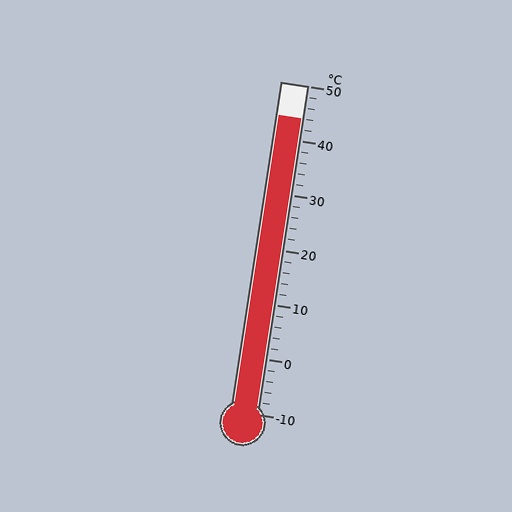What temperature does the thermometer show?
The thermometer shows approximately 44°C.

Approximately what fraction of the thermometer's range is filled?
The thermometer is filled to approximately 90% of its range.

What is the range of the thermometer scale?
The thermometer scale ranges from -10°C to 50°C.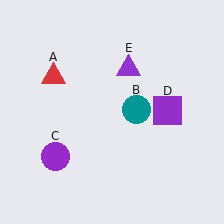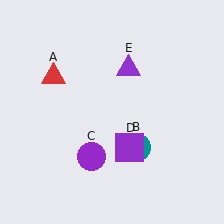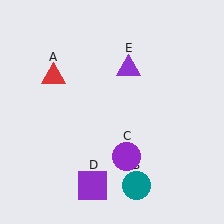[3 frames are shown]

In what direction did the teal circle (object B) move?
The teal circle (object B) moved down.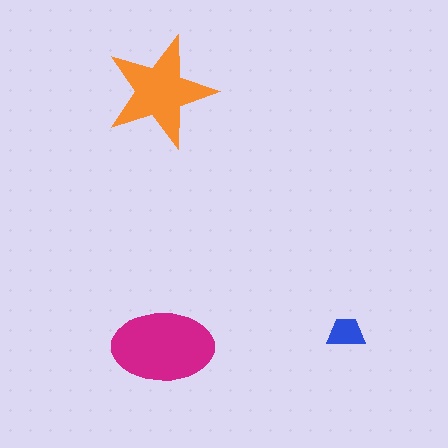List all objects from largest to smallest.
The magenta ellipse, the orange star, the blue trapezoid.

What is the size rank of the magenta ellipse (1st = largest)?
1st.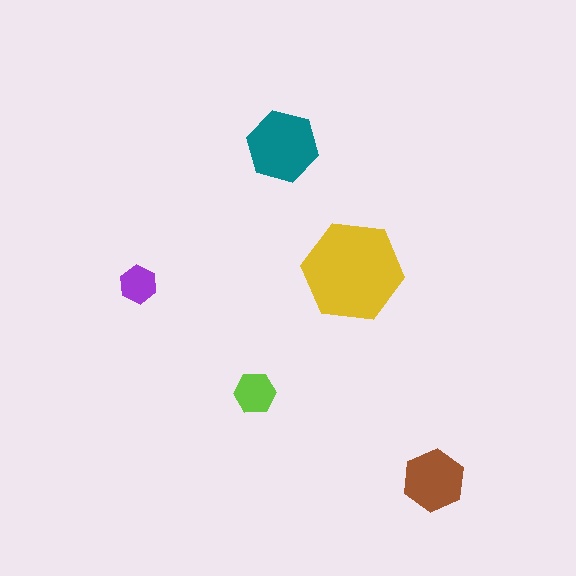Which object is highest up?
The teal hexagon is topmost.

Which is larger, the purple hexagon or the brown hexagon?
The brown one.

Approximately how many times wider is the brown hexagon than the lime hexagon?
About 1.5 times wider.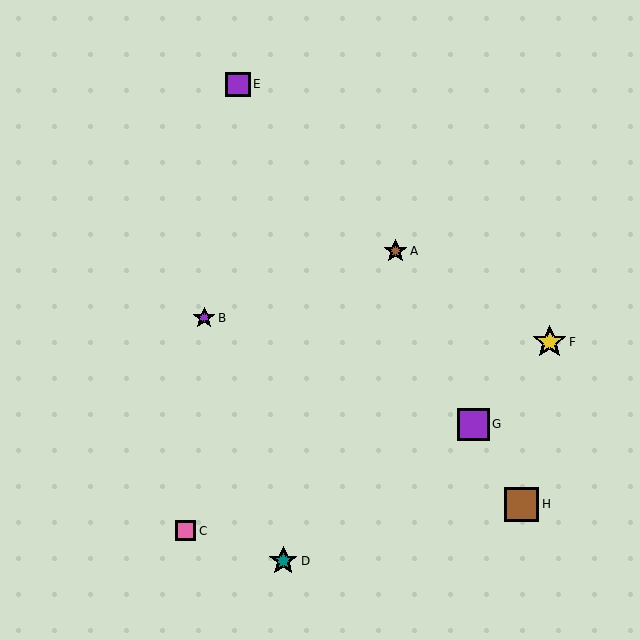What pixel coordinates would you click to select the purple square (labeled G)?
Click at (473, 424) to select the purple square G.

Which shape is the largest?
The brown square (labeled H) is the largest.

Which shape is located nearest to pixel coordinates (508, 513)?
The brown square (labeled H) at (522, 504) is nearest to that location.